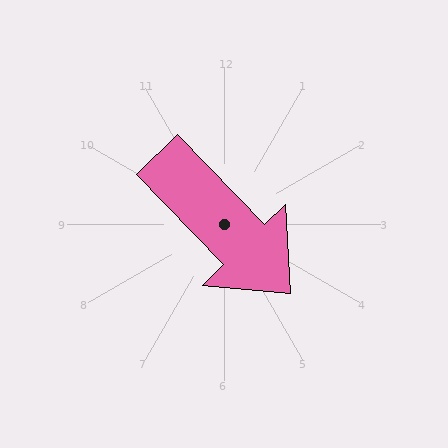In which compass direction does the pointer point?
Southeast.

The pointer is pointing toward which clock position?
Roughly 5 o'clock.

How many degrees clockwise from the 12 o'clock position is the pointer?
Approximately 136 degrees.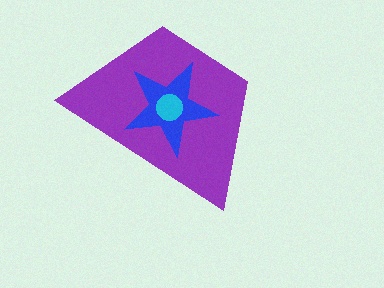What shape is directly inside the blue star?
The cyan circle.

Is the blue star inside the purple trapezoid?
Yes.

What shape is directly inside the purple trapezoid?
The blue star.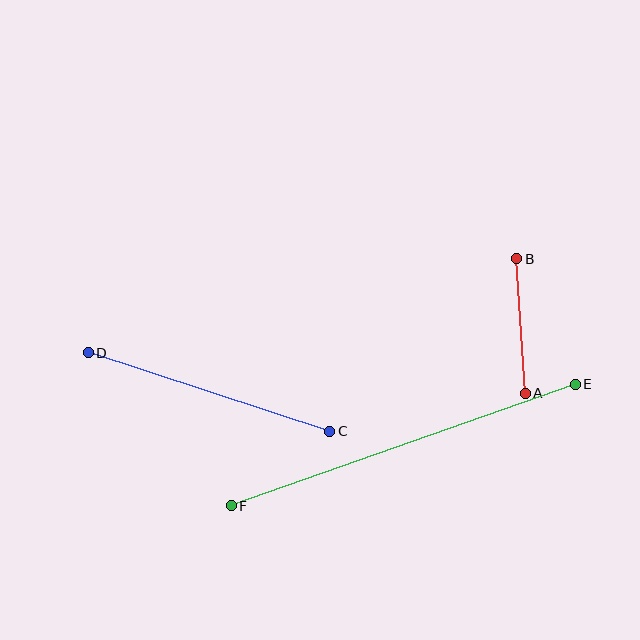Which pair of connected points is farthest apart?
Points E and F are farthest apart.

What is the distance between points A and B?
The distance is approximately 135 pixels.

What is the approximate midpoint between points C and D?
The midpoint is at approximately (209, 392) pixels.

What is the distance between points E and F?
The distance is approximately 364 pixels.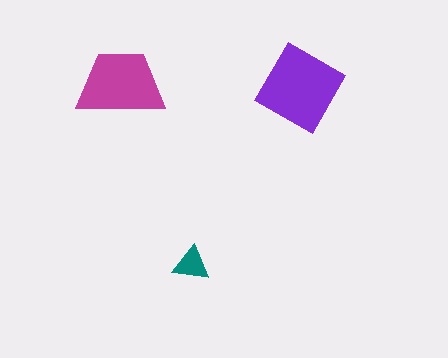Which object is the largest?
The purple diamond.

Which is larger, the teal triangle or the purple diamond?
The purple diamond.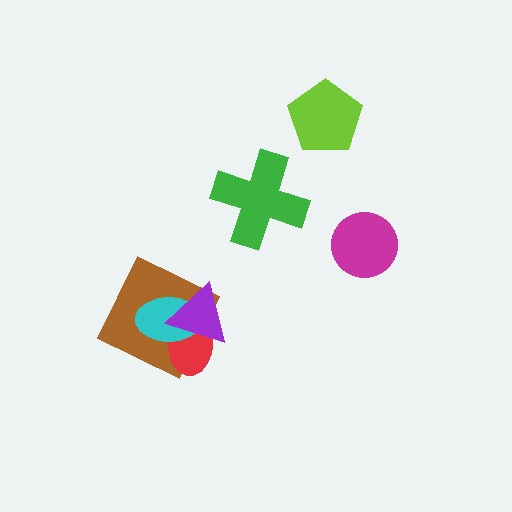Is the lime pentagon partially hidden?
No, no other shape covers it.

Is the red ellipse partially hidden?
Yes, it is partially covered by another shape.